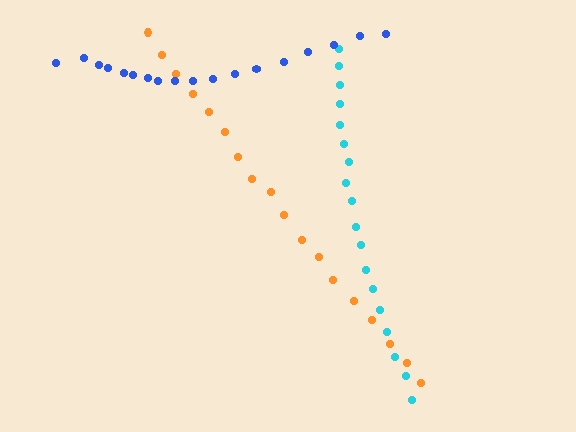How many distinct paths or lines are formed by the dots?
There are 3 distinct paths.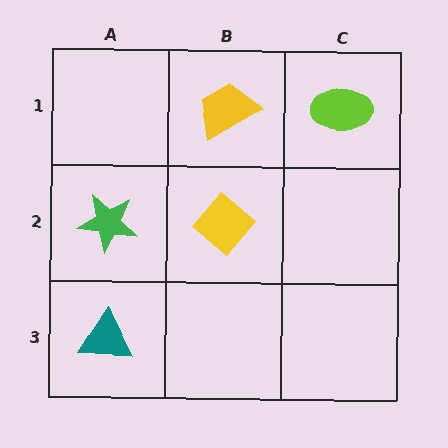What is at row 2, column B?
A yellow diamond.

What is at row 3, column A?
A teal triangle.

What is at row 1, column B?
A yellow trapezoid.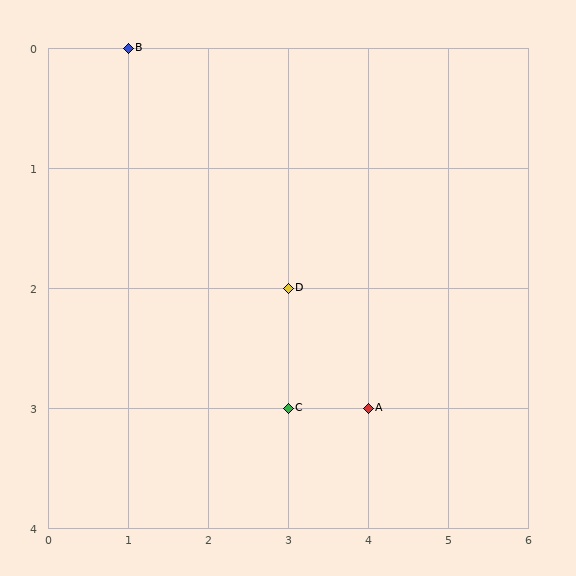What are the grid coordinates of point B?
Point B is at grid coordinates (1, 0).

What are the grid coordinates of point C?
Point C is at grid coordinates (3, 3).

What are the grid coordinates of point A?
Point A is at grid coordinates (4, 3).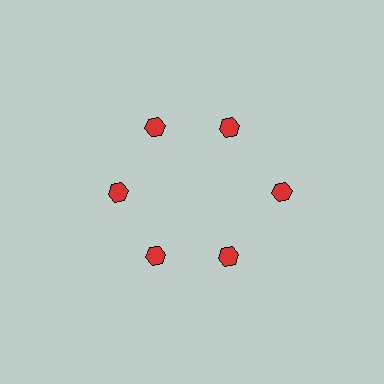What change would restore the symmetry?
The symmetry would be restored by moving it inward, back onto the ring so that all 6 hexagons sit at equal angles and equal distance from the center.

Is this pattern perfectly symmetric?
No. The 6 red hexagons are arranged in a ring, but one element near the 3 o'clock position is pushed outward from the center, breaking the 6-fold rotational symmetry.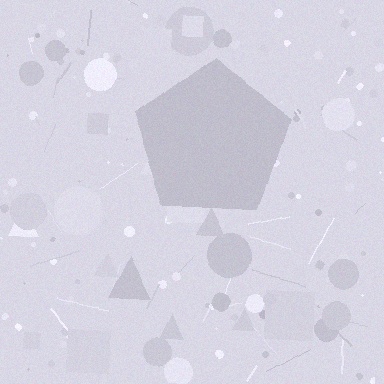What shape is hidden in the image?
A pentagon is hidden in the image.